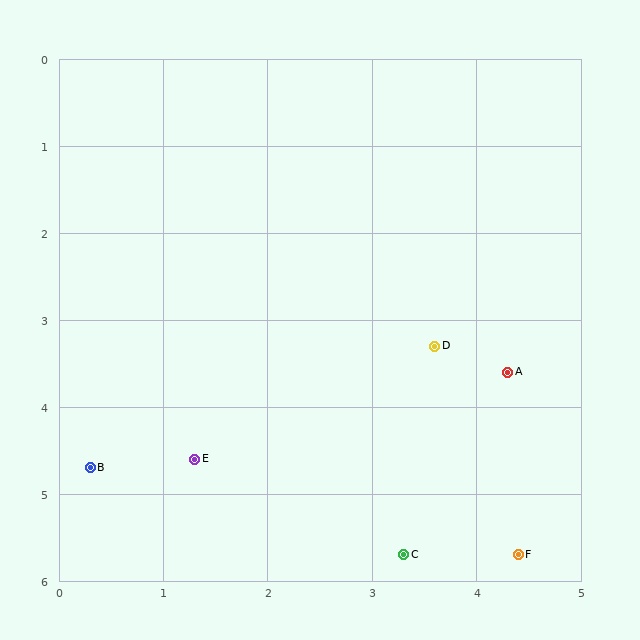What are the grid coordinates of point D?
Point D is at approximately (3.6, 3.3).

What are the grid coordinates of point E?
Point E is at approximately (1.3, 4.6).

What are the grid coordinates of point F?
Point F is at approximately (4.4, 5.7).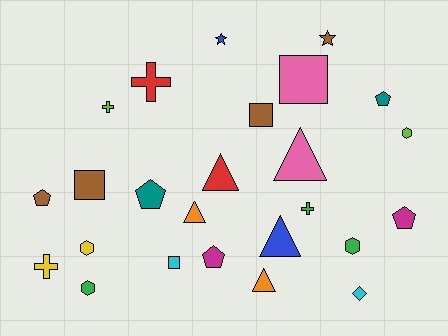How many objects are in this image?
There are 25 objects.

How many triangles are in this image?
There are 5 triangles.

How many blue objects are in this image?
There are 2 blue objects.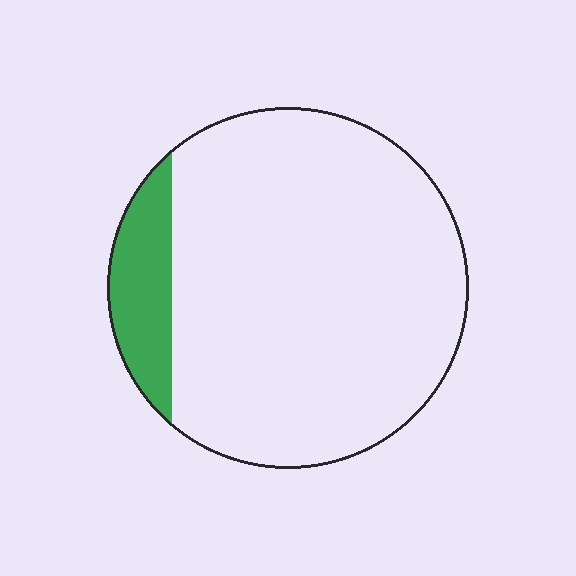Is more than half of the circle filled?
No.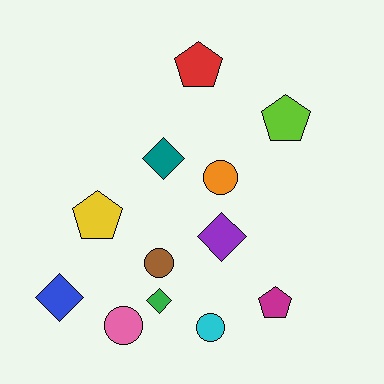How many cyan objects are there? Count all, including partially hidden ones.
There is 1 cyan object.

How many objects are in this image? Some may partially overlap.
There are 12 objects.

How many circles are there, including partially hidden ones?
There are 4 circles.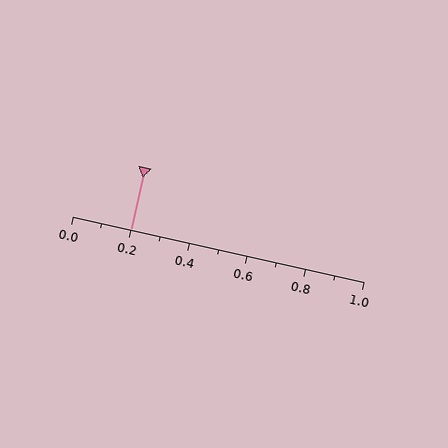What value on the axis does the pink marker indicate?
The marker indicates approximately 0.2.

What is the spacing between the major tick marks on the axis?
The major ticks are spaced 0.2 apart.